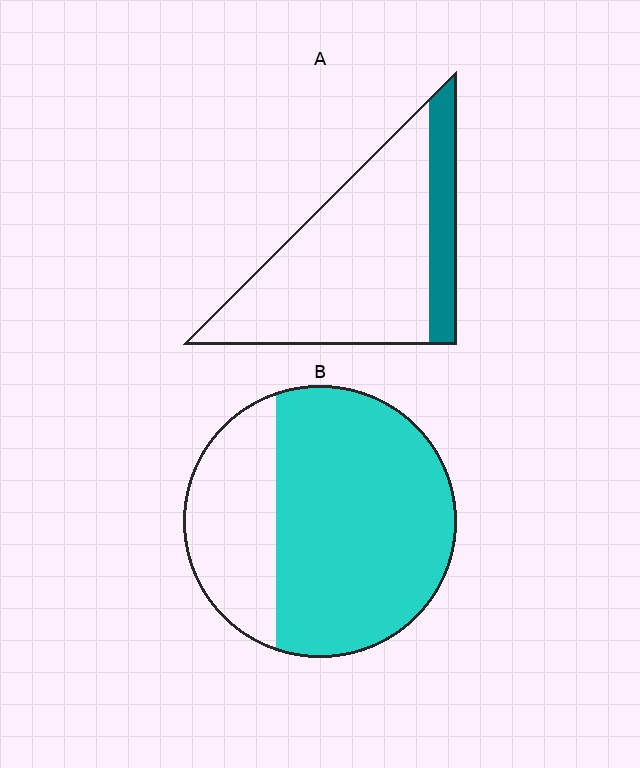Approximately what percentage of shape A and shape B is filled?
A is approximately 20% and B is approximately 70%.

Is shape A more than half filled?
No.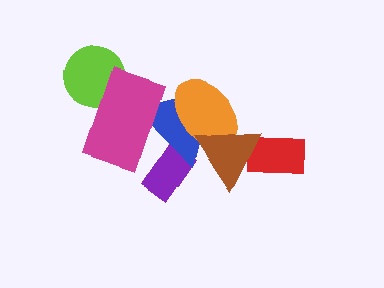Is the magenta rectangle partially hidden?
No, no other shape covers it.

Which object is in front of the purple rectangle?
The blue triangle is in front of the purple rectangle.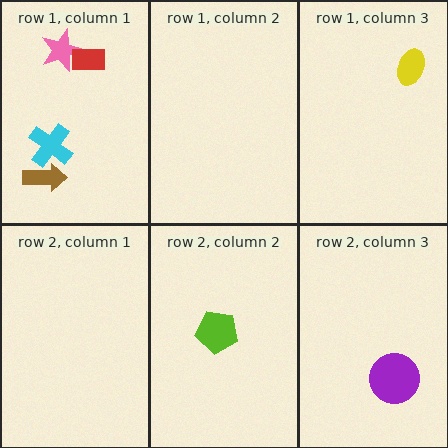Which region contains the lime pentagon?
The row 2, column 2 region.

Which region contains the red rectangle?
The row 1, column 1 region.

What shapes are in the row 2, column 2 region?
The lime pentagon.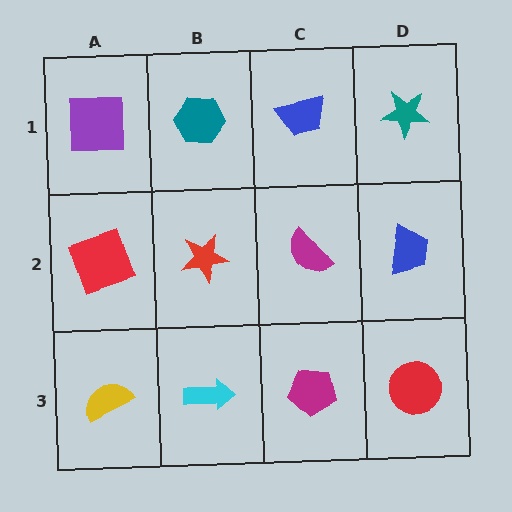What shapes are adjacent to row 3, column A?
A red square (row 2, column A), a cyan arrow (row 3, column B).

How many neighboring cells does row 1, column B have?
3.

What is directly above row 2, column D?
A teal star.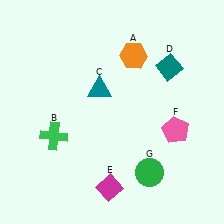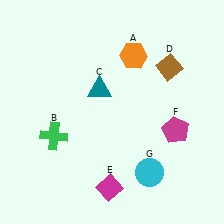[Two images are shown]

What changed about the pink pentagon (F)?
In Image 1, F is pink. In Image 2, it changed to magenta.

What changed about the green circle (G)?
In Image 1, G is green. In Image 2, it changed to cyan.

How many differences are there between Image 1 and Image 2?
There are 3 differences between the two images.